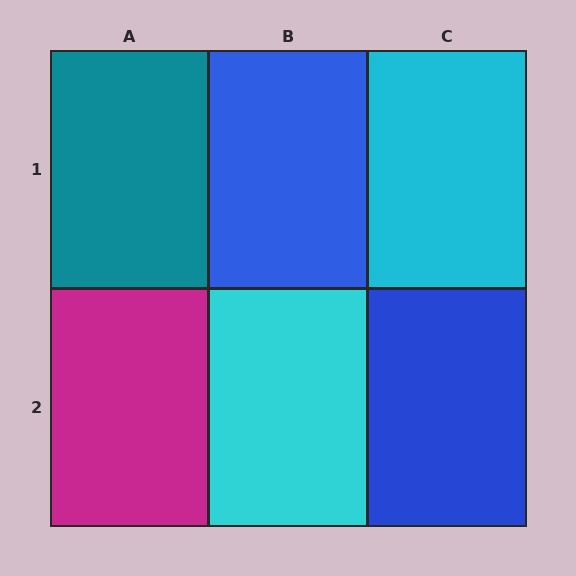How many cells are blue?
2 cells are blue.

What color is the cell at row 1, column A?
Teal.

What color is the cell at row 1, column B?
Blue.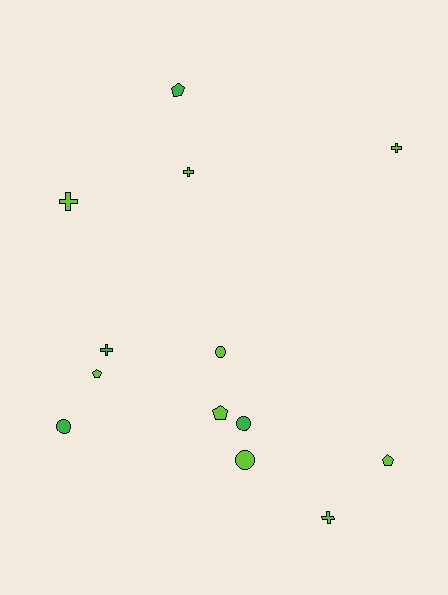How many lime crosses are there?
There are 4 lime crosses.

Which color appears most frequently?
Lime, with 9 objects.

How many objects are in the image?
There are 13 objects.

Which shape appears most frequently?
Cross, with 5 objects.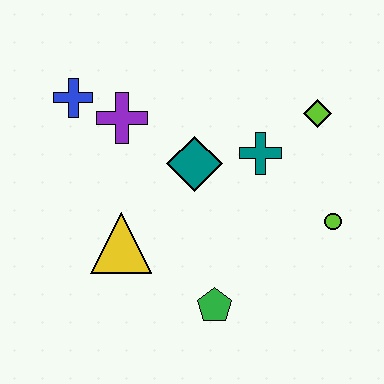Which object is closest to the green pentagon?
The yellow triangle is closest to the green pentagon.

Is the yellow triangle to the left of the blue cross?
No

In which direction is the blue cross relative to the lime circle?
The blue cross is to the left of the lime circle.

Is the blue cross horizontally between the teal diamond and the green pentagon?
No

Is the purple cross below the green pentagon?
No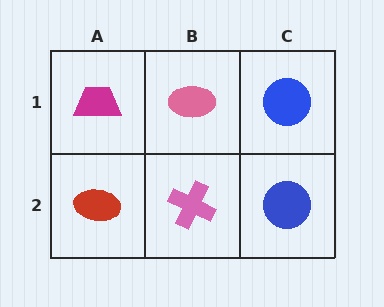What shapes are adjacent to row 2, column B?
A pink ellipse (row 1, column B), a red ellipse (row 2, column A), a blue circle (row 2, column C).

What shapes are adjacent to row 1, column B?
A pink cross (row 2, column B), a magenta trapezoid (row 1, column A), a blue circle (row 1, column C).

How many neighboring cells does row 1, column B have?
3.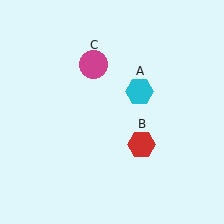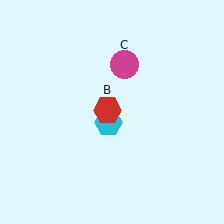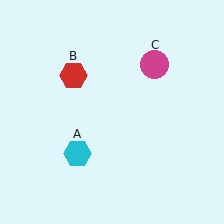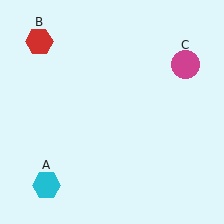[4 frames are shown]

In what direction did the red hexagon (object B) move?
The red hexagon (object B) moved up and to the left.